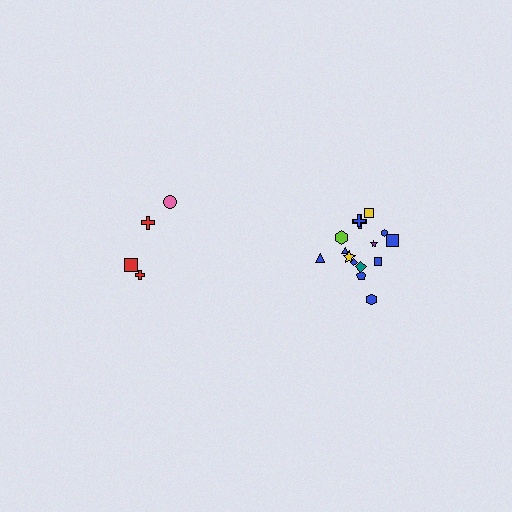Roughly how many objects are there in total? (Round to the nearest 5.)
Roughly 20 objects in total.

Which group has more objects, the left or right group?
The right group.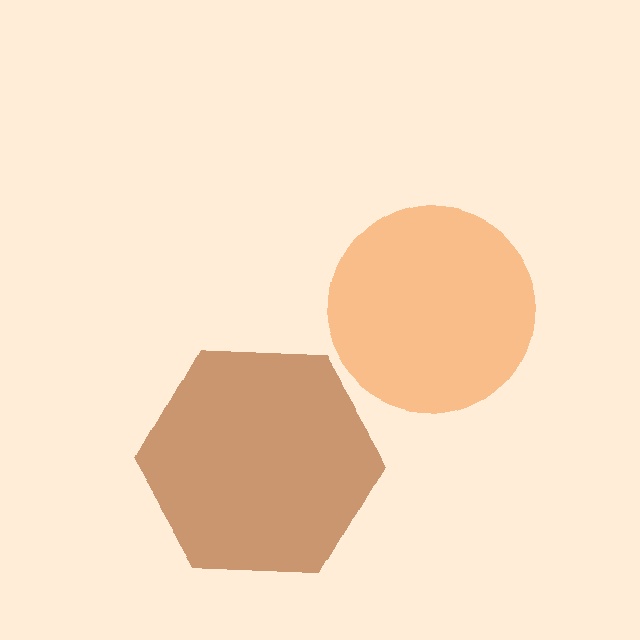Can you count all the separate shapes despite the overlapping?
Yes, there are 2 separate shapes.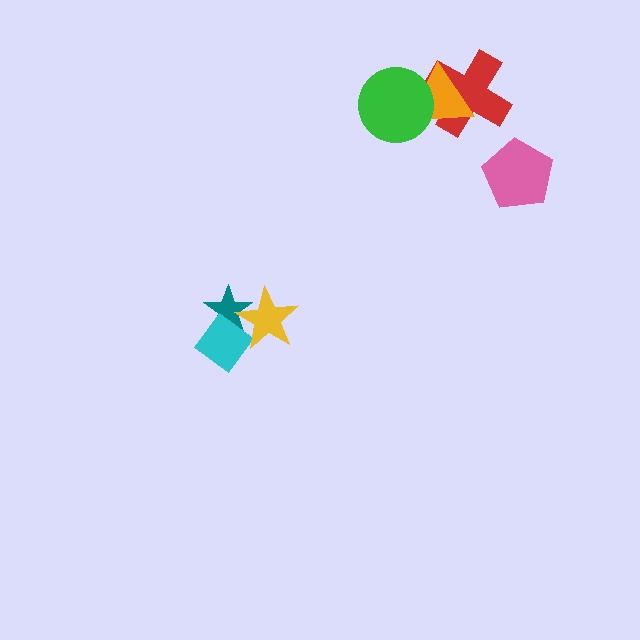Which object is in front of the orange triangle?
The green circle is in front of the orange triangle.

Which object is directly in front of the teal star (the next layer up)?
The cyan diamond is directly in front of the teal star.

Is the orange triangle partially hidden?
Yes, it is partially covered by another shape.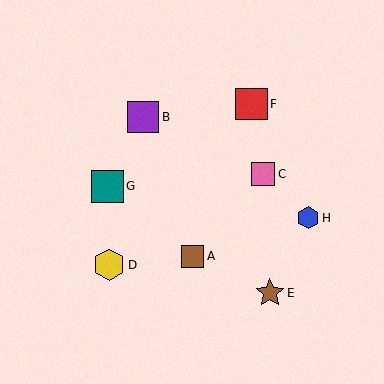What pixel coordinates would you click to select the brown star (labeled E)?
Click at (270, 293) to select the brown star E.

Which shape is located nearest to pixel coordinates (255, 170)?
The pink square (labeled C) at (263, 174) is nearest to that location.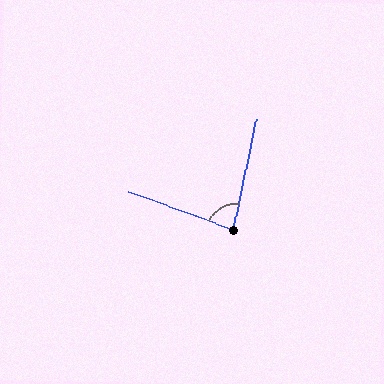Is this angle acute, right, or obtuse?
It is acute.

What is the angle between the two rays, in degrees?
Approximately 82 degrees.